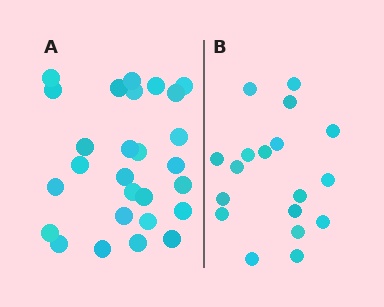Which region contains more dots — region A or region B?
Region A (the left region) has more dots.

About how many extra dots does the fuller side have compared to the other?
Region A has roughly 8 or so more dots than region B.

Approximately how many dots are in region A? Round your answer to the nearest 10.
About 30 dots. (The exact count is 27, which rounds to 30.)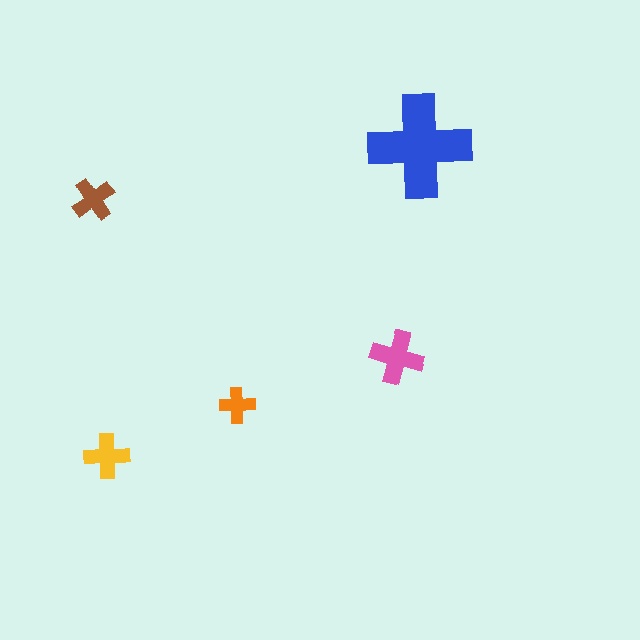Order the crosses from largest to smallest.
the blue one, the pink one, the yellow one, the brown one, the orange one.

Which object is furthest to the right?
The blue cross is rightmost.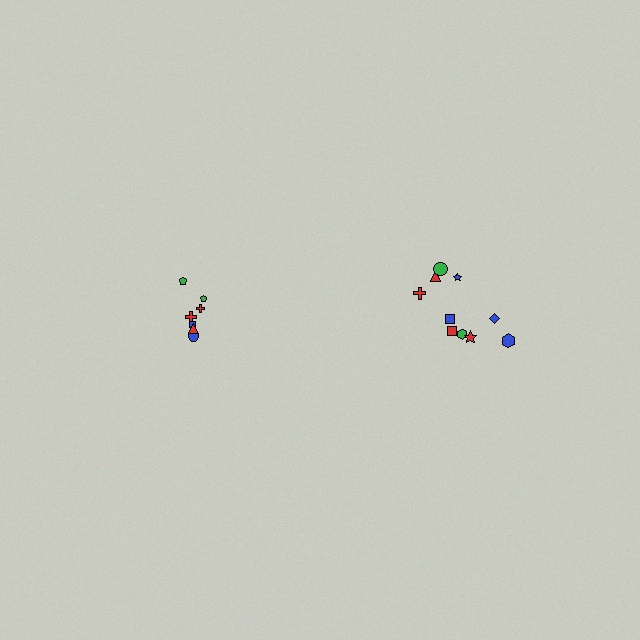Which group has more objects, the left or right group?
The right group.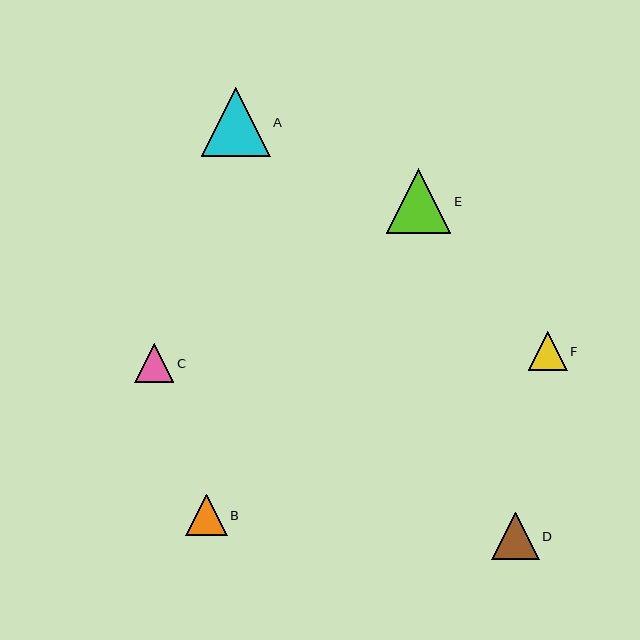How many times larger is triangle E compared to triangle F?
Triangle E is approximately 1.7 times the size of triangle F.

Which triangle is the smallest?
Triangle F is the smallest with a size of approximately 38 pixels.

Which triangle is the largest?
Triangle A is the largest with a size of approximately 68 pixels.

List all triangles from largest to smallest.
From largest to smallest: A, E, D, B, C, F.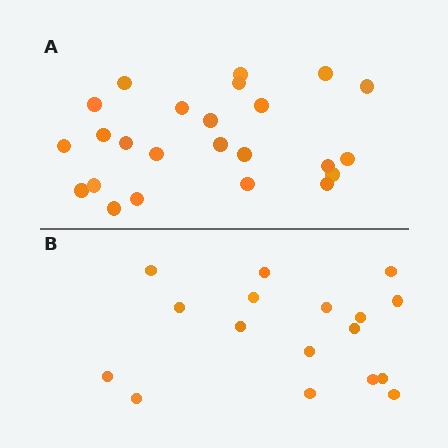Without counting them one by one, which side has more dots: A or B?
Region A (the top region) has more dots.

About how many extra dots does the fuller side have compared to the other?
Region A has roughly 8 or so more dots than region B.